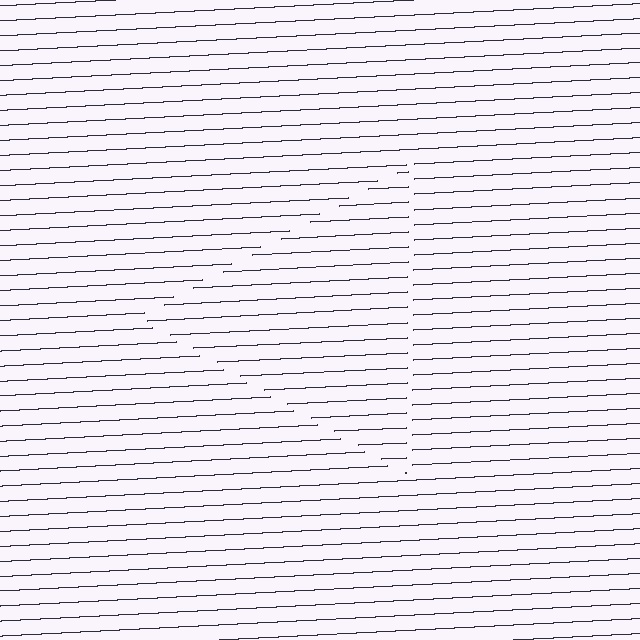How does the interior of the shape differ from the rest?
The interior of the shape contains the same grating, shifted by half a period — the contour is defined by the phase discontinuity where line-ends from the inner and outer gratings abut.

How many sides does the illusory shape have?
3 sides — the line-ends trace a triangle.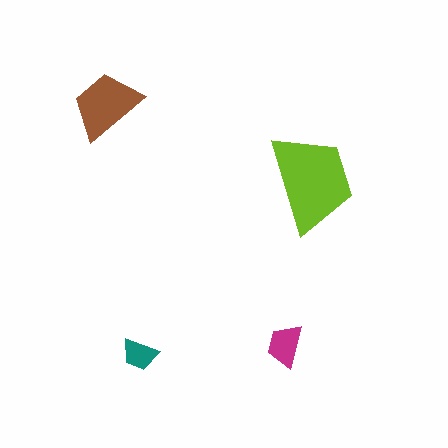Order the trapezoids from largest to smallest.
the lime one, the brown one, the magenta one, the teal one.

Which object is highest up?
The brown trapezoid is topmost.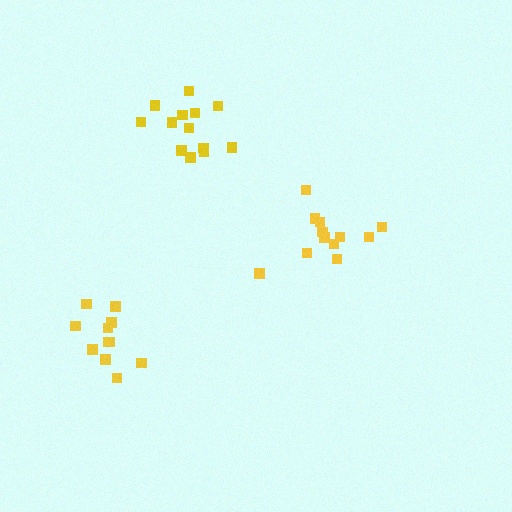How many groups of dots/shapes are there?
There are 3 groups.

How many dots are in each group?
Group 1: 12 dots, Group 2: 11 dots, Group 3: 13 dots (36 total).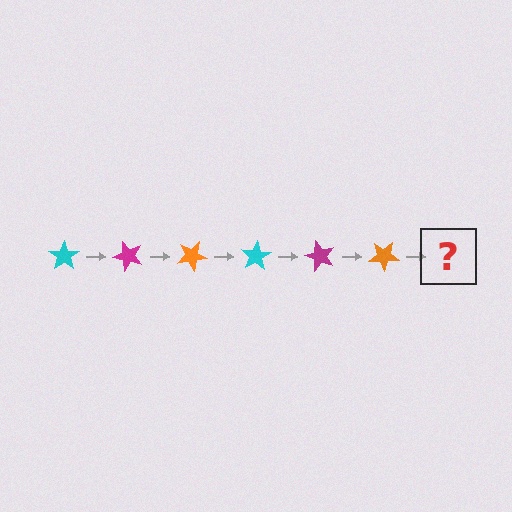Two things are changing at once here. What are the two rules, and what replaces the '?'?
The two rules are that it rotates 50 degrees each step and the color cycles through cyan, magenta, and orange. The '?' should be a cyan star, rotated 300 degrees from the start.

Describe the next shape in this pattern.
It should be a cyan star, rotated 300 degrees from the start.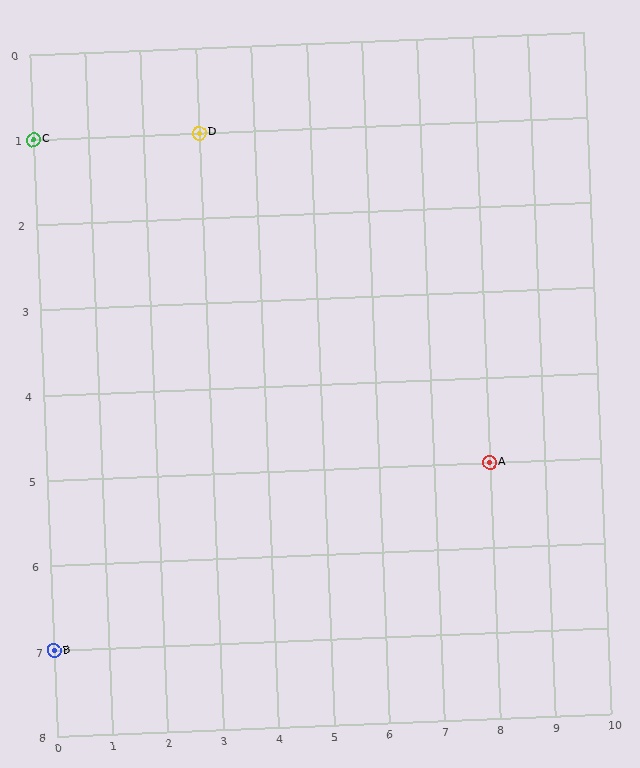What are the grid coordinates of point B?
Point B is at grid coordinates (0, 7).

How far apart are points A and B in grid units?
Points A and B are 8 columns and 2 rows apart (about 8.2 grid units diagonally).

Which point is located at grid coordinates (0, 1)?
Point C is at (0, 1).